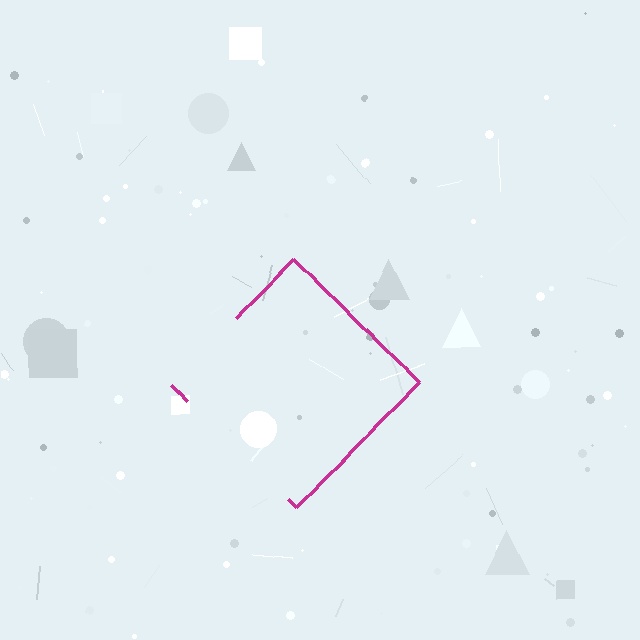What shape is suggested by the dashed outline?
The dashed outline suggests a diamond.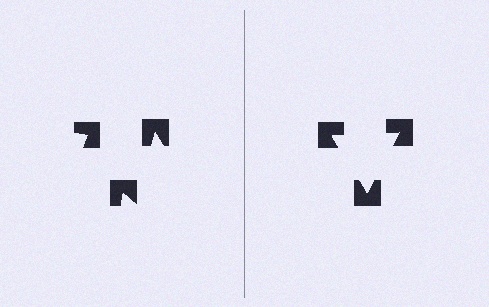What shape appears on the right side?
An illusory triangle.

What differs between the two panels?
The notched squares are positioned identically on both sides; only the wedge orientations differ. On the right they align to a triangle; on the left they are misaligned.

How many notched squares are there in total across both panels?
6 — 3 on each side.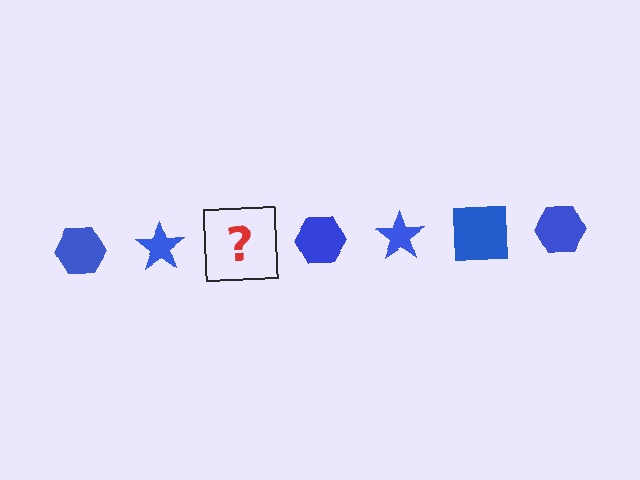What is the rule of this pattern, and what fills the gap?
The rule is that the pattern cycles through hexagon, star, square shapes in blue. The gap should be filled with a blue square.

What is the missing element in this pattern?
The missing element is a blue square.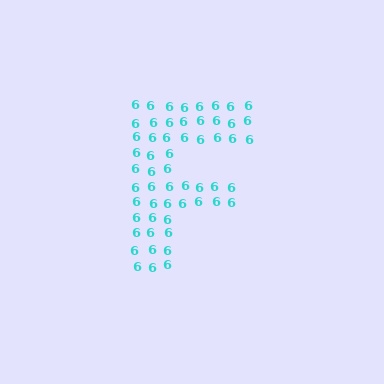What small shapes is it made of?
It is made of small digit 6's.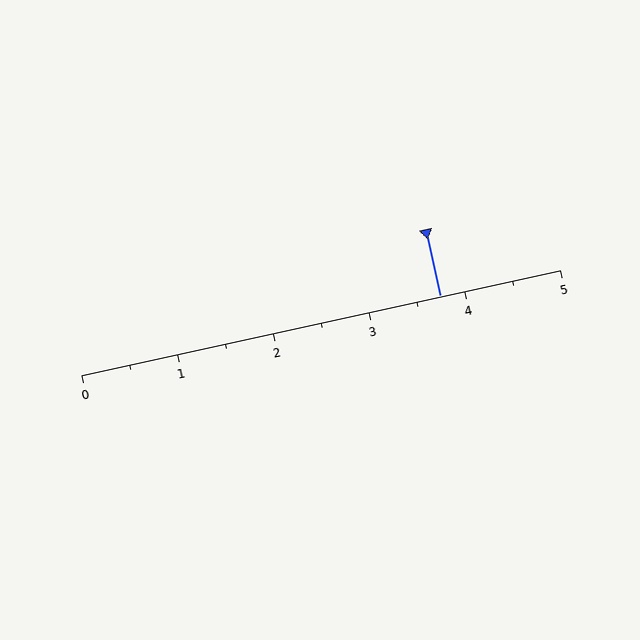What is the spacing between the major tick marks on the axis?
The major ticks are spaced 1 apart.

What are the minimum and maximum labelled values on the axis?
The axis runs from 0 to 5.